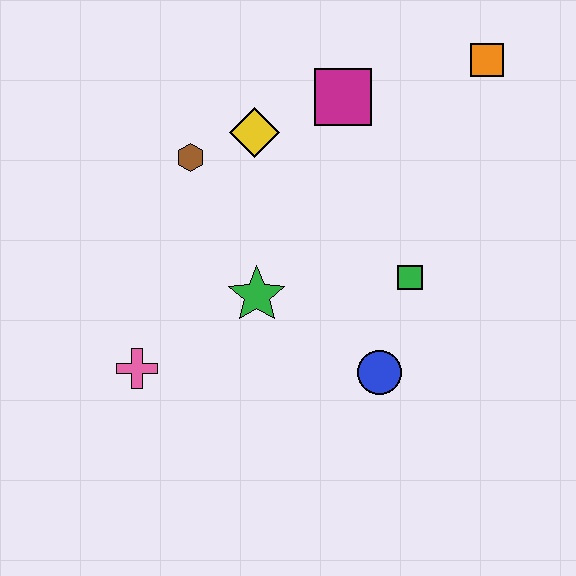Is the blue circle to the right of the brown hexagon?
Yes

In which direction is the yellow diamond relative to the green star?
The yellow diamond is above the green star.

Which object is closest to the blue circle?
The green square is closest to the blue circle.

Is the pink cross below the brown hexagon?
Yes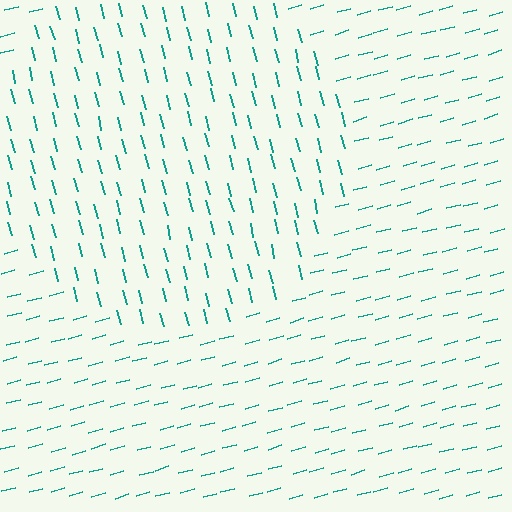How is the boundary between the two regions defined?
The boundary is defined purely by a change in line orientation (approximately 89 degrees difference). All lines are the same color and thickness.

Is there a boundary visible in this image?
Yes, there is a texture boundary formed by a change in line orientation.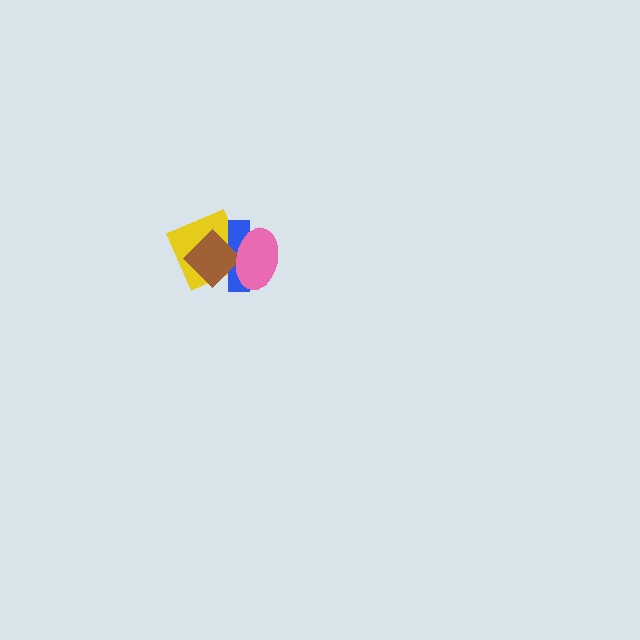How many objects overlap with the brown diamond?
3 objects overlap with the brown diamond.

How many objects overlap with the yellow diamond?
3 objects overlap with the yellow diamond.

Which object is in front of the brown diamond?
The pink ellipse is in front of the brown diamond.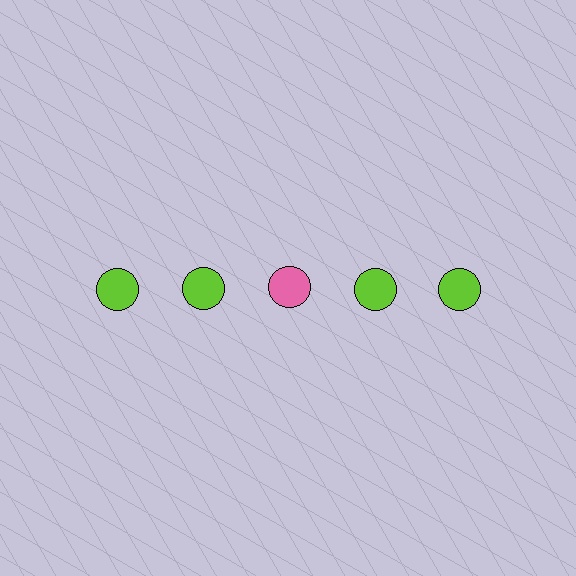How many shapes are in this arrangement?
There are 5 shapes arranged in a grid pattern.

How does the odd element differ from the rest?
It has a different color: pink instead of lime.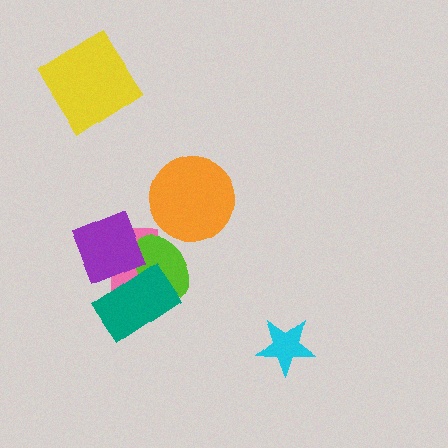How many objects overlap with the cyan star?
0 objects overlap with the cyan star.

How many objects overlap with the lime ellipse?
3 objects overlap with the lime ellipse.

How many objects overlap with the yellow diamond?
0 objects overlap with the yellow diamond.